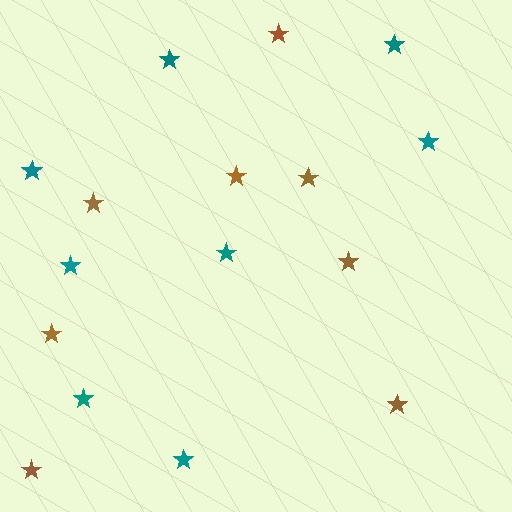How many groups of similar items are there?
There are 2 groups: one group of teal stars (8) and one group of brown stars (8).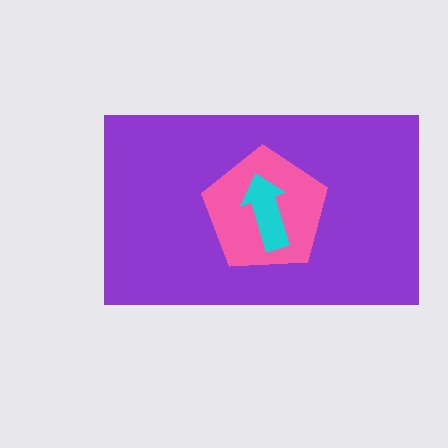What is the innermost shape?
The cyan arrow.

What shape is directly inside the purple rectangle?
The pink pentagon.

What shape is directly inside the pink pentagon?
The cyan arrow.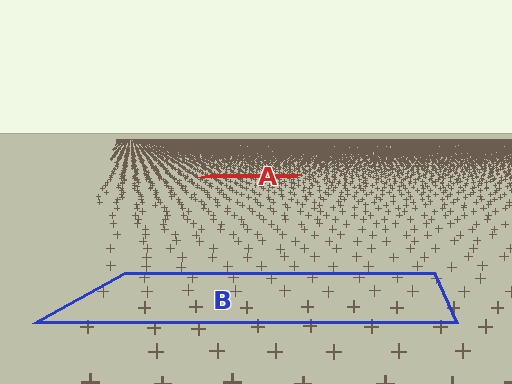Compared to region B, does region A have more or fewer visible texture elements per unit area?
Region A has more texture elements per unit area — they are packed more densely because it is farther away.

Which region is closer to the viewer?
Region B is closer. The texture elements there are larger and more spread out.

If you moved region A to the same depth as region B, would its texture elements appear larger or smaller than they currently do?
They would appear larger. At a closer depth, the same texture elements are projected at a bigger on-screen size.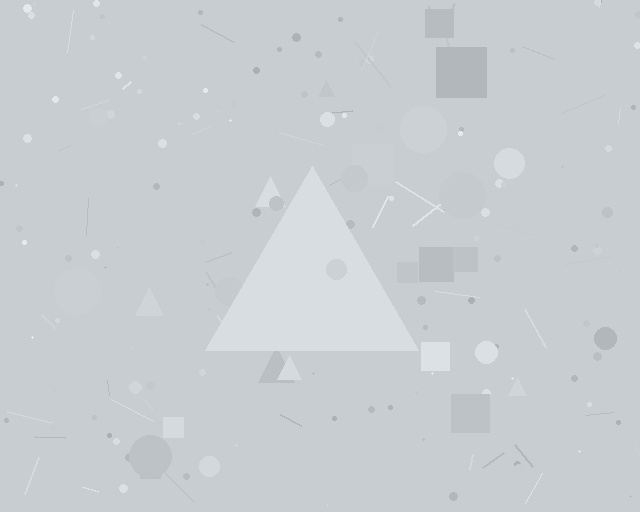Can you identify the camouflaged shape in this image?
The camouflaged shape is a triangle.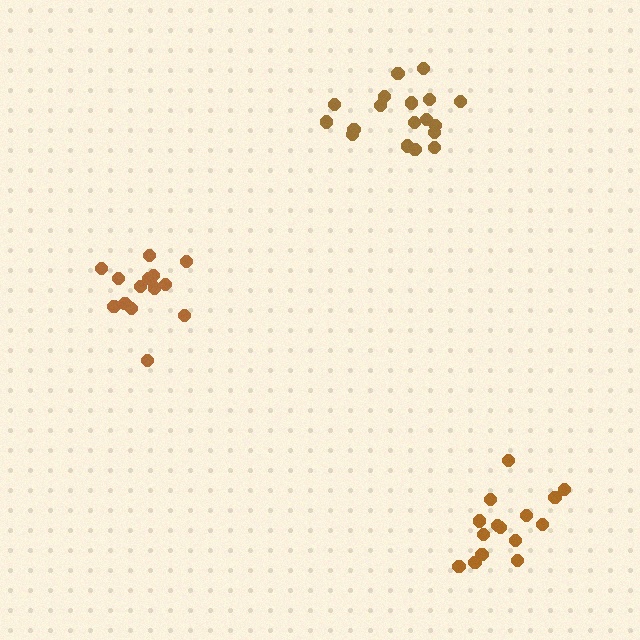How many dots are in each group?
Group 1: 14 dots, Group 2: 16 dots, Group 3: 18 dots (48 total).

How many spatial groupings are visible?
There are 3 spatial groupings.